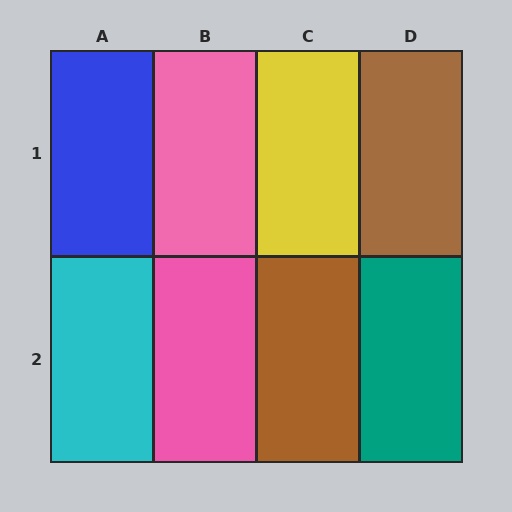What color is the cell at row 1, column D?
Brown.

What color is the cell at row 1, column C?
Yellow.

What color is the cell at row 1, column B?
Pink.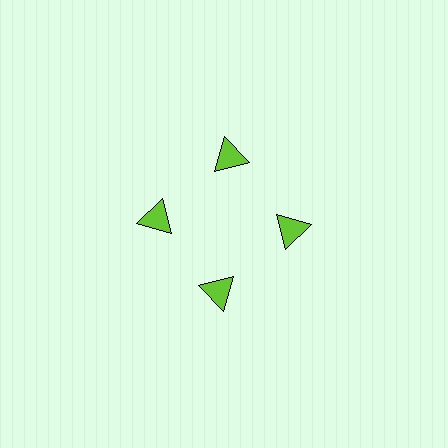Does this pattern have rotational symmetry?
Yes, this pattern has 4-fold rotational symmetry. It looks the same after rotating 90 degrees around the center.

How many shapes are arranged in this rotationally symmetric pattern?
There are 4 shapes, arranged in 4 groups of 1.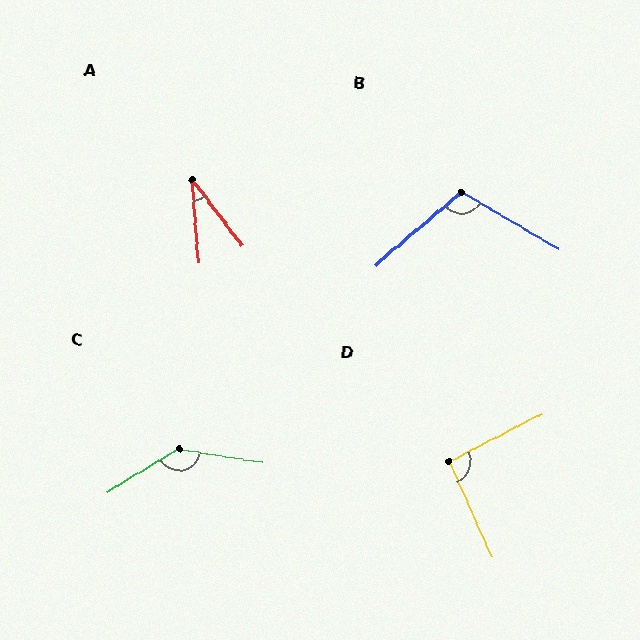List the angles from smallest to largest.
A (32°), D (93°), B (109°), C (140°).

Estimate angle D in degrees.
Approximately 93 degrees.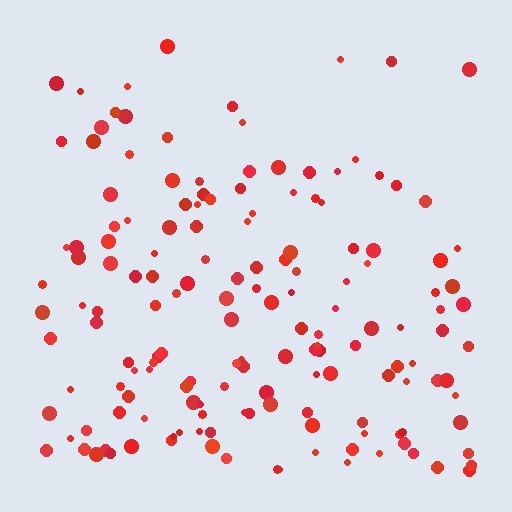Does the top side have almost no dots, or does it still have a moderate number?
Still a moderate number, just noticeably fewer than the bottom.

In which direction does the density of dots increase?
From top to bottom, with the bottom side densest.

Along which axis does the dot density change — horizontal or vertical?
Vertical.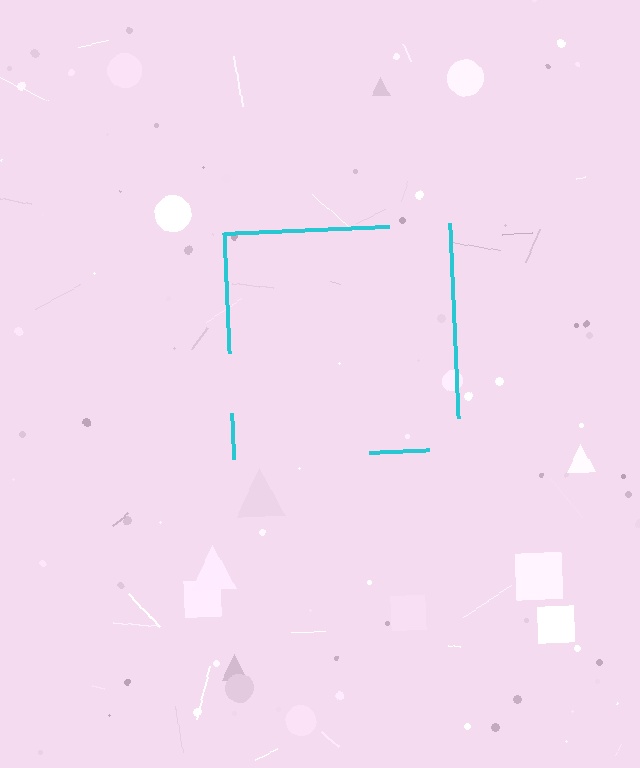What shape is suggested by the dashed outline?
The dashed outline suggests a square.